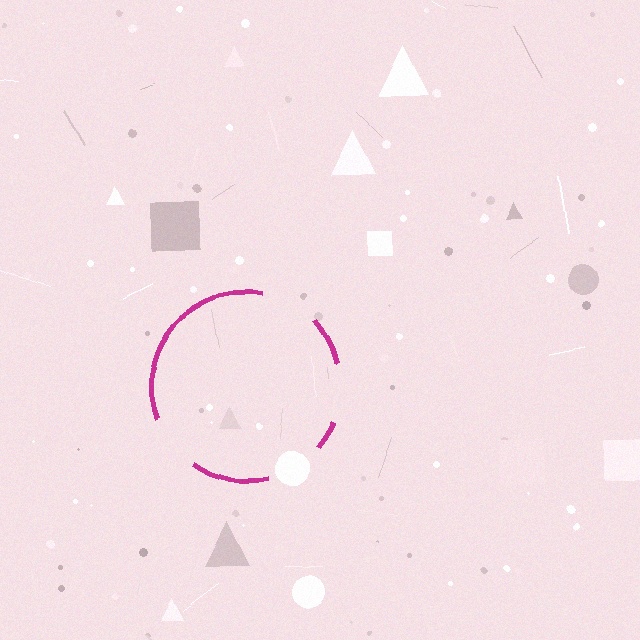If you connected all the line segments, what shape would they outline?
They would outline a circle.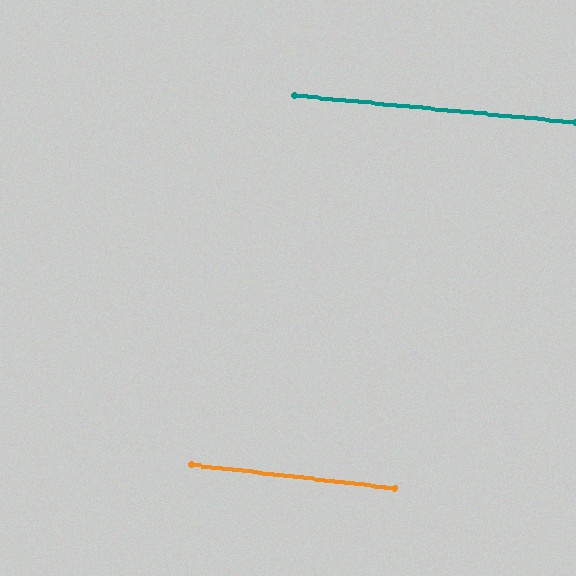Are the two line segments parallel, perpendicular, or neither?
Parallel — their directions differ by only 1.1°.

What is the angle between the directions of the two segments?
Approximately 1 degree.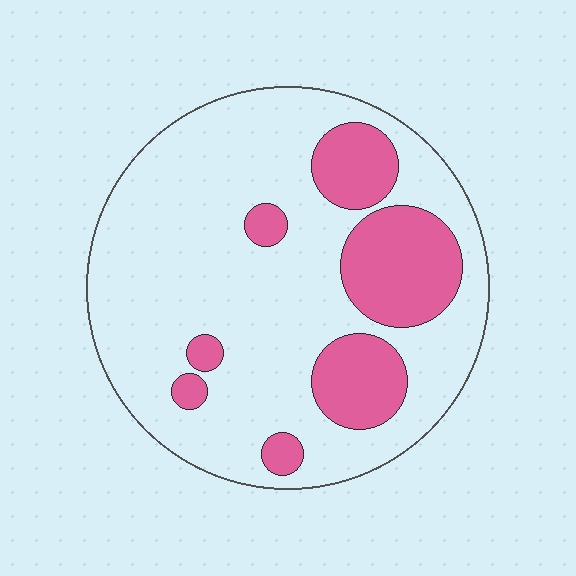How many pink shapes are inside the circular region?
7.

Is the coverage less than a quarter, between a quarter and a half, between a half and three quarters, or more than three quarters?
Less than a quarter.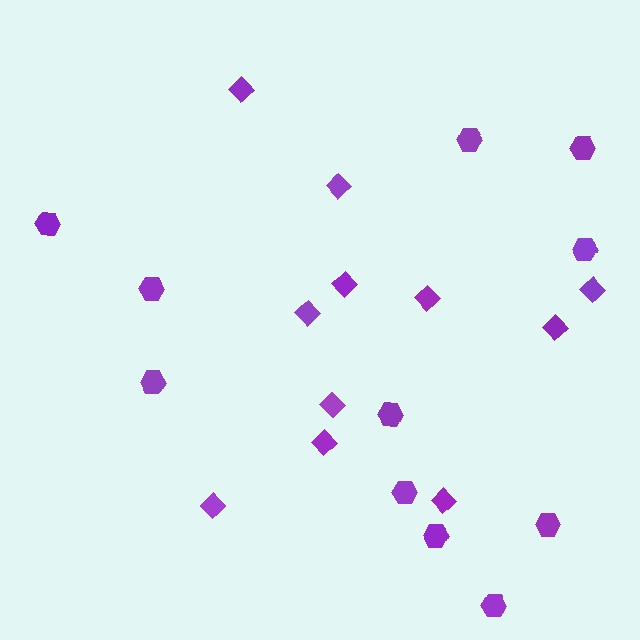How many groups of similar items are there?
There are 2 groups: one group of hexagons (11) and one group of diamonds (11).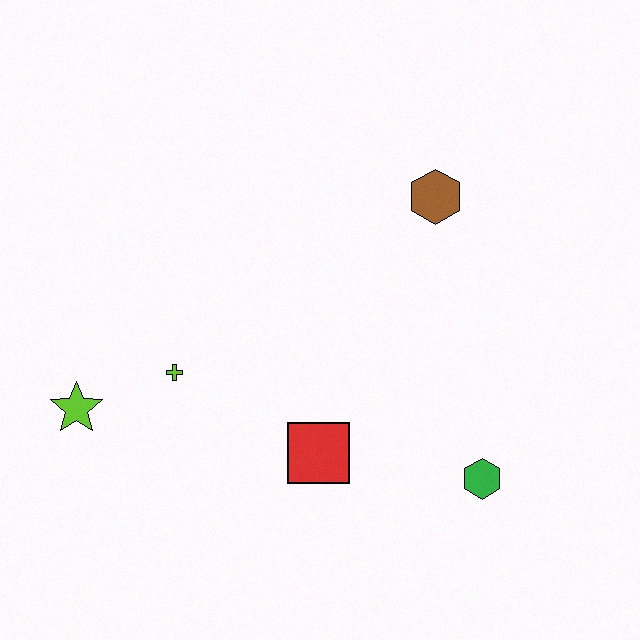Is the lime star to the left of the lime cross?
Yes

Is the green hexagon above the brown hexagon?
No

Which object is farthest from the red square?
The brown hexagon is farthest from the red square.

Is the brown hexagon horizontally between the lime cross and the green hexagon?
Yes